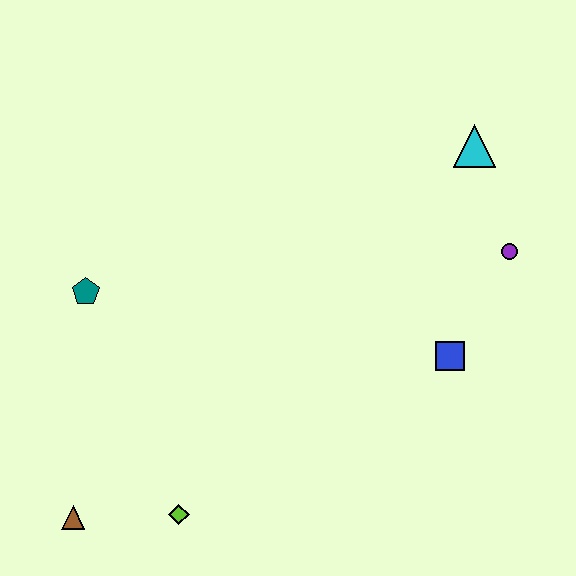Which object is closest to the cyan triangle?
The purple circle is closest to the cyan triangle.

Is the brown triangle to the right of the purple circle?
No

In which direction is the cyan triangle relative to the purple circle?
The cyan triangle is above the purple circle.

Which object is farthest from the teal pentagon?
The purple circle is farthest from the teal pentagon.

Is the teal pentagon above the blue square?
Yes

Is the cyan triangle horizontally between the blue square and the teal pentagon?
No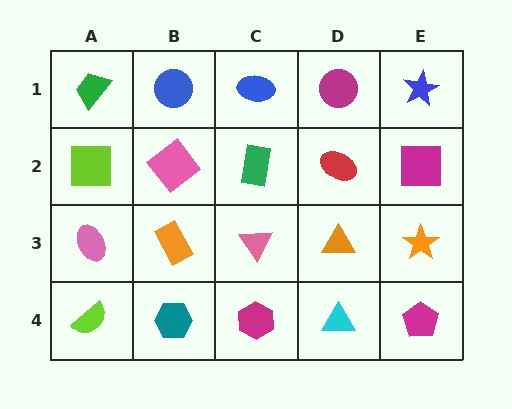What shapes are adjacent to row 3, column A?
A lime square (row 2, column A), a lime semicircle (row 4, column A), an orange rectangle (row 3, column B).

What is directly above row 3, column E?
A magenta square.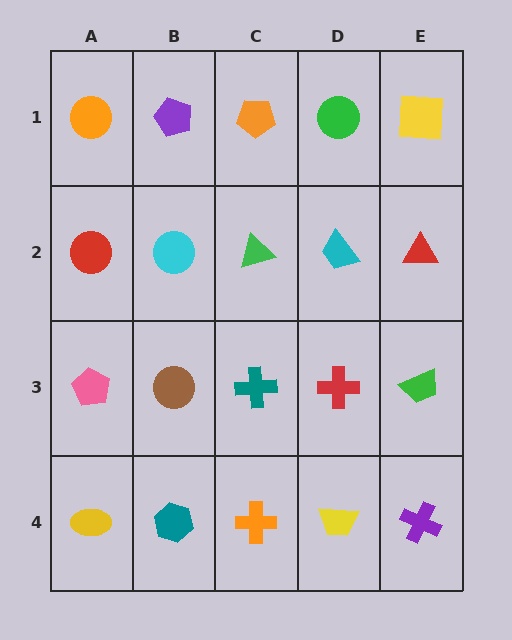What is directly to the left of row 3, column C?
A brown circle.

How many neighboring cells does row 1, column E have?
2.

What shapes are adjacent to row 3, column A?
A red circle (row 2, column A), a yellow ellipse (row 4, column A), a brown circle (row 3, column B).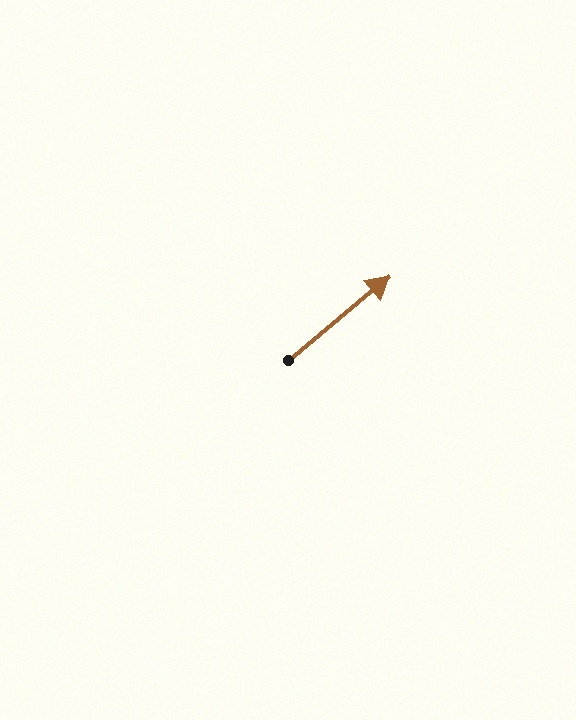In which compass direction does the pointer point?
Northeast.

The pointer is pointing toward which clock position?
Roughly 2 o'clock.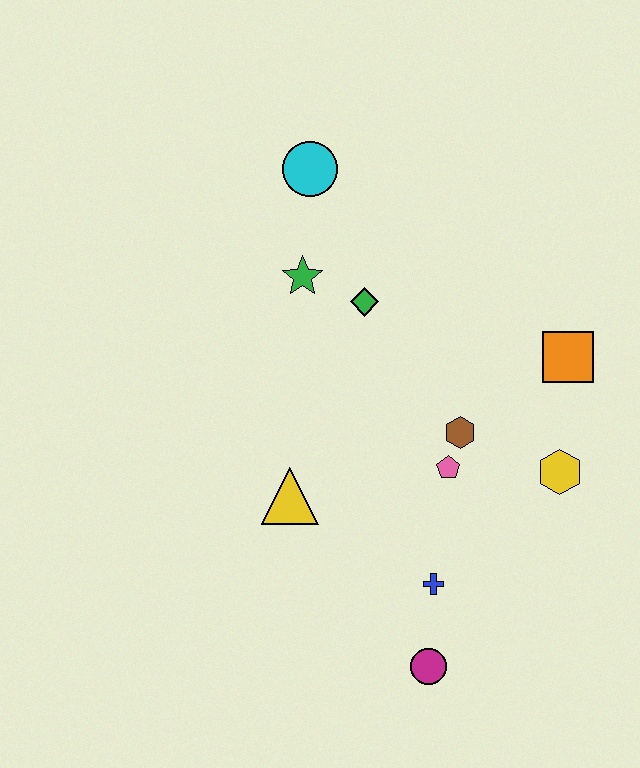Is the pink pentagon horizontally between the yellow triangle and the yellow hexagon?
Yes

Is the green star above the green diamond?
Yes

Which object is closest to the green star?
The green diamond is closest to the green star.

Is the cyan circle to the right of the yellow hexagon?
No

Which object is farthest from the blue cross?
The cyan circle is farthest from the blue cross.